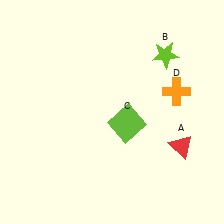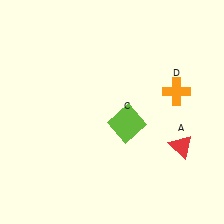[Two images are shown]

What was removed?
The lime star (B) was removed in Image 2.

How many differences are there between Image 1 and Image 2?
There is 1 difference between the two images.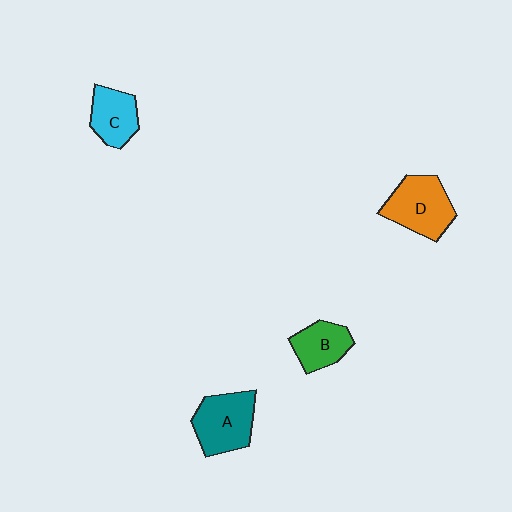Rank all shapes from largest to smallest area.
From largest to smallest: D (orange), A (teal), C (cyan), B (green).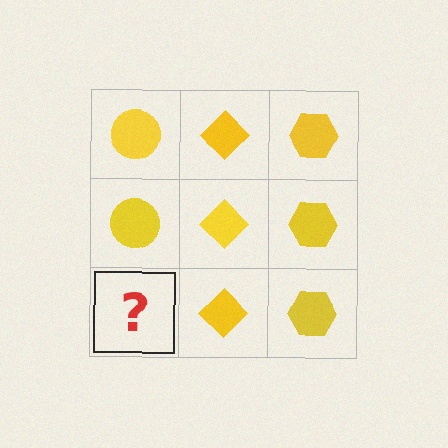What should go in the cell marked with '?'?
The missing cell should contain a yellow circle.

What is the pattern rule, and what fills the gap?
The rule is that each column has a consistent shape. The gap should be filled with a yellow circle.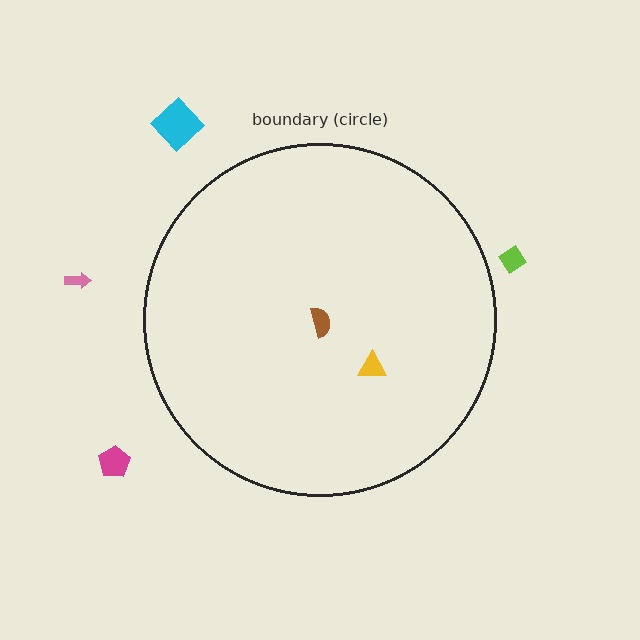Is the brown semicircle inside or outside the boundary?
Inside.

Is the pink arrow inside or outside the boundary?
Outside.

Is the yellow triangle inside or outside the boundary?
Inside.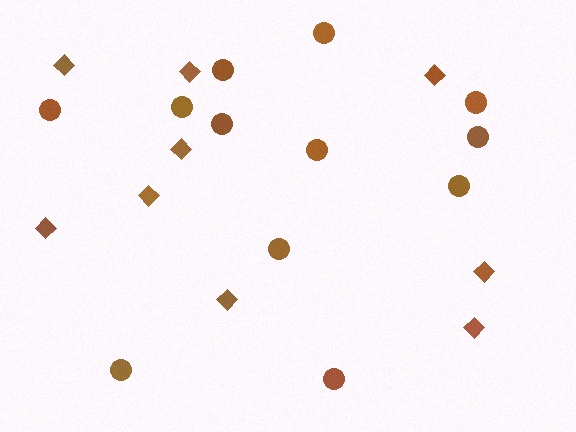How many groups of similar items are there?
There are 2 groups: one group of circles (12) and one group of diamonds (9).